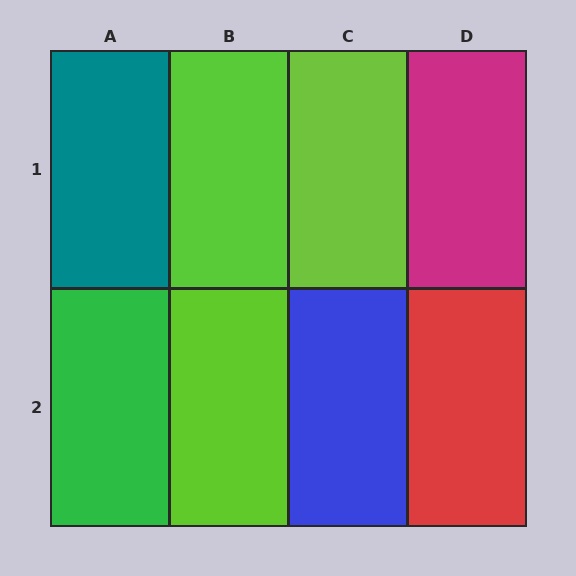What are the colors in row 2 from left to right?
Green, lime, blue, red.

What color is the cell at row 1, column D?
Magenta.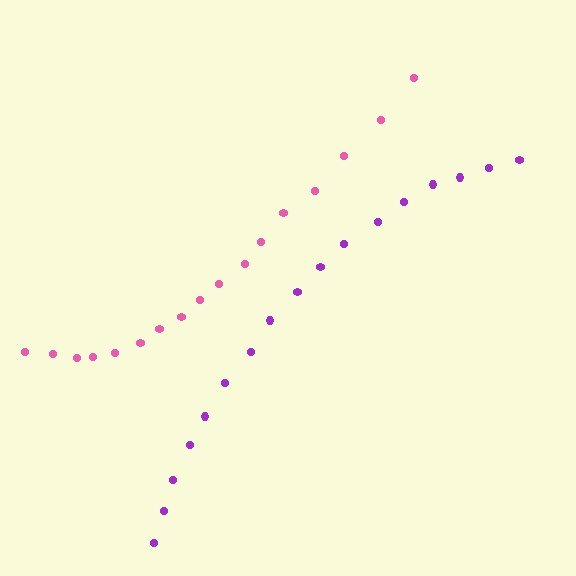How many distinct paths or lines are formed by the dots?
There are 2 distinct paths.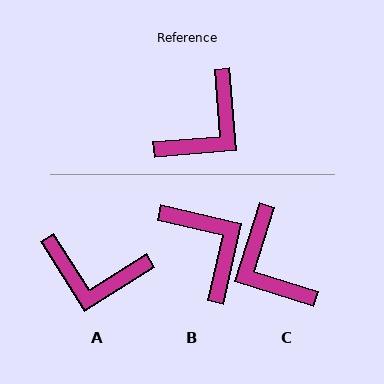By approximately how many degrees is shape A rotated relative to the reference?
Approximately 62 degrees clockwise.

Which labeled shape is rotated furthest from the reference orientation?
C, about 112 degrees away.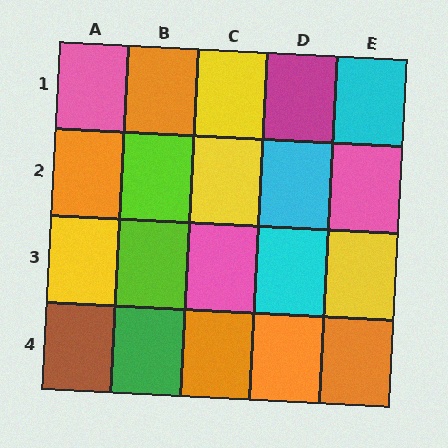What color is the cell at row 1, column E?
Cyan.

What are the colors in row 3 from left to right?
Yellow, lime, pink, cyan, yellow.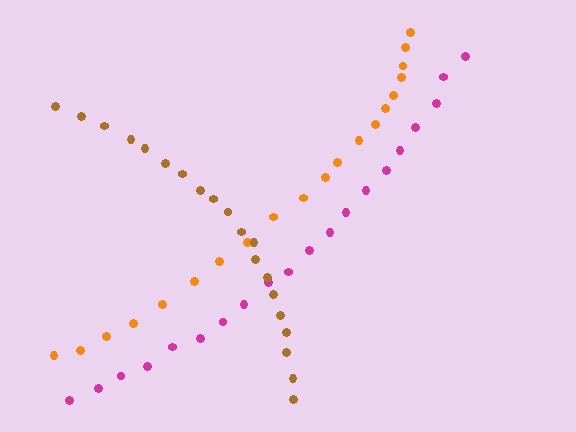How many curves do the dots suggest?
There are 3 distinct paths.